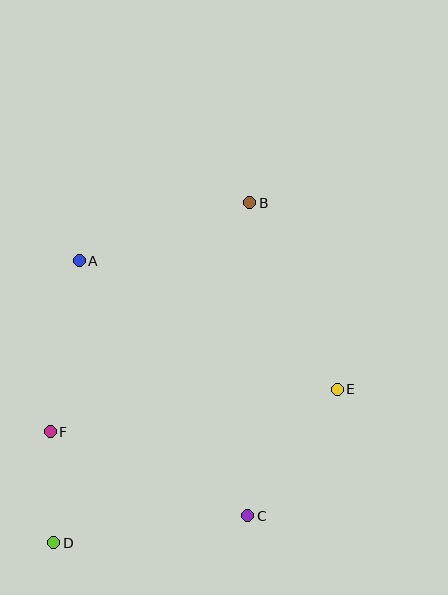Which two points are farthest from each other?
Points B and D are farthest from each other.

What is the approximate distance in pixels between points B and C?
The distance between B and C is approximately 313 pixels.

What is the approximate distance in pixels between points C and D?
The distance between C and D is approximately 196 pixels.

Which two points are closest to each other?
Points D and F are closest to each other.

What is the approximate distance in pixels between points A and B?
The distance between A and B is approximately 180 pixels.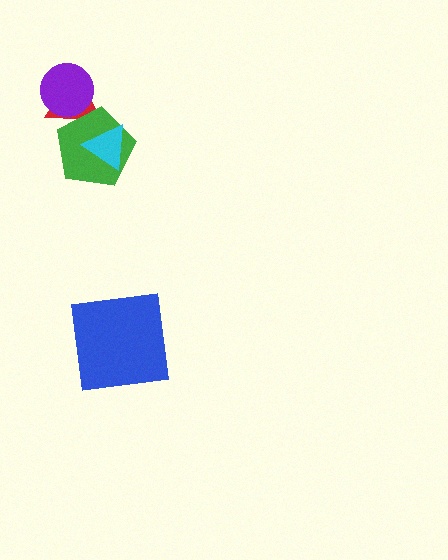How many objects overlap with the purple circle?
1 object overlaps with the purple circle.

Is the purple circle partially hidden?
No, no other shape covers it.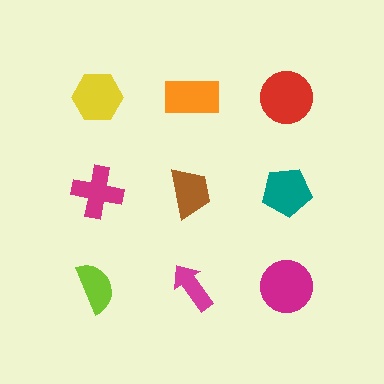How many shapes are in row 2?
3 shapes.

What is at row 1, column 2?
An orange rectangle.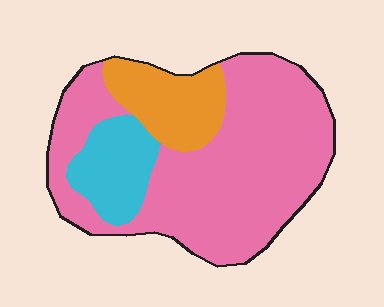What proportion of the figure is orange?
Orange covers 17% of the figure.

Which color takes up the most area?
Pink, at roughly 70%.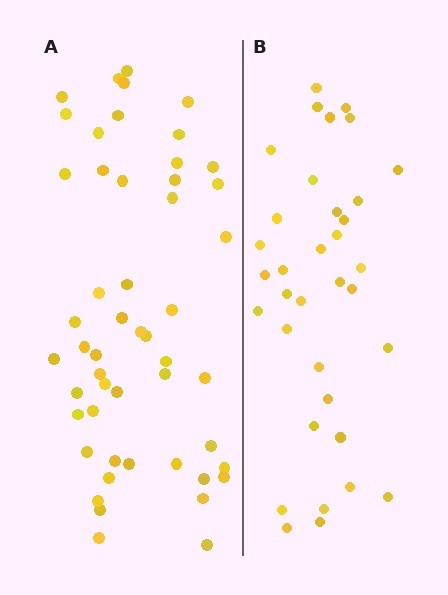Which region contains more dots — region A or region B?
Region A (the left region) has more dots.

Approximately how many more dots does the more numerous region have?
Region A has approximately 15 more dots than region B.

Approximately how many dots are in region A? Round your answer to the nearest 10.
About 50 dots. (The exact count is 51, which rounds to 50.)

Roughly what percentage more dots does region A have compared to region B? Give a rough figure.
About 45% more.